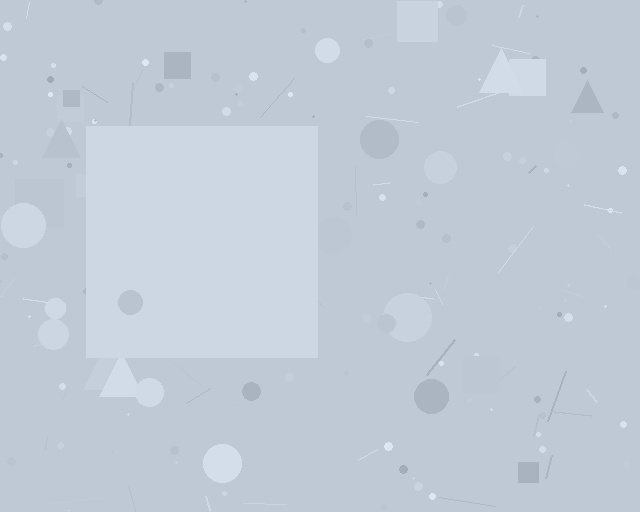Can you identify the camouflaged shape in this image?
The camouflaged shape is a square.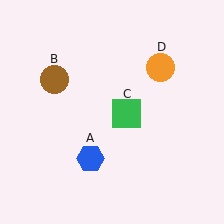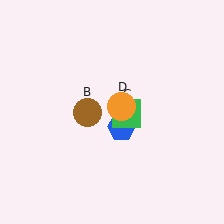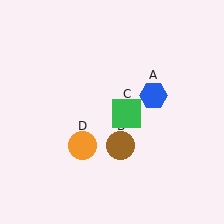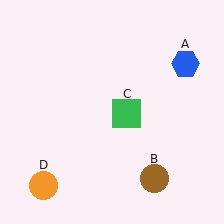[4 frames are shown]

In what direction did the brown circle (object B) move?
The brown circle (object B) moved down and to the right.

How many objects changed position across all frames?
3 objects changed position: blue hexagon (object A), brown circle (object B), orange circle (object D).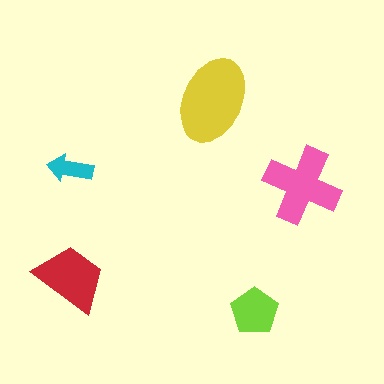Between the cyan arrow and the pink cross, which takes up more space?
The pink cross.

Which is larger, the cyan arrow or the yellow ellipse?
The yellow ellipse.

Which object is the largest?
The yellow ellipse.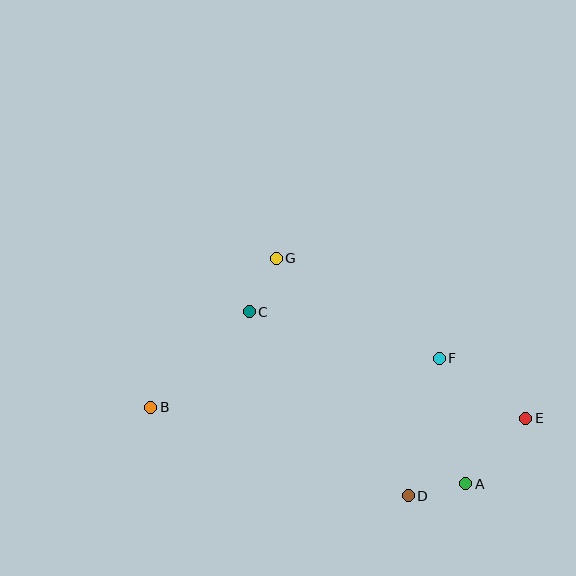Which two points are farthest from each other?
Points B and E are farthest from each other.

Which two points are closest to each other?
Points A and D are closest to each other.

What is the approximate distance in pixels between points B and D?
The distance between B and D is approximately 272 pixels.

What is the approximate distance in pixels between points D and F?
The distance between D and F is approximately 141 pixels.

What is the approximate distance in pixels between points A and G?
The distance between A and G is approximately 295 pixels.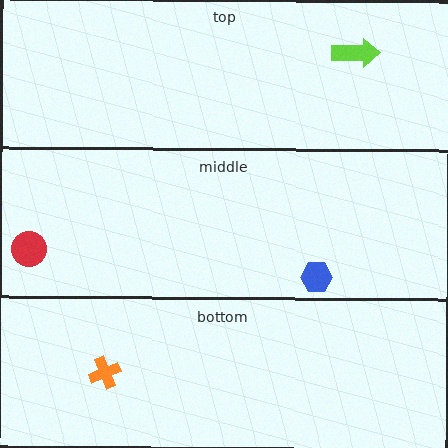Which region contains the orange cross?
The bottom region.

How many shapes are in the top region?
1.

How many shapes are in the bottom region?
1.